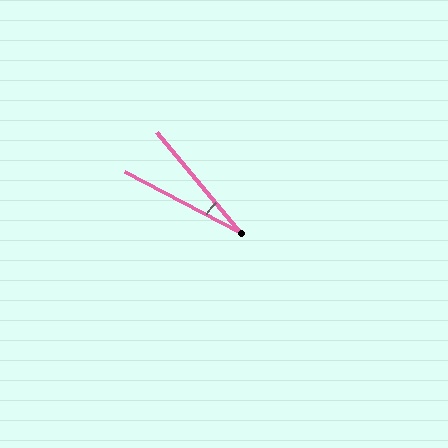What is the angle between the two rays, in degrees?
Approximately 22 degrees.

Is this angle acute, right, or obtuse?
It is acute.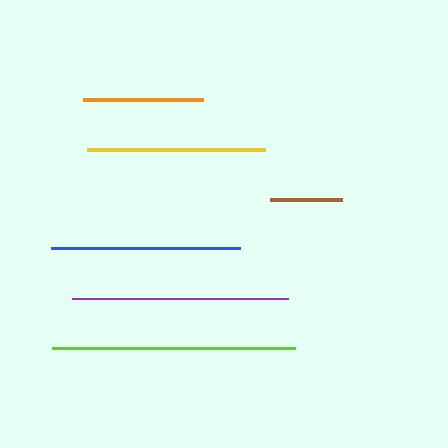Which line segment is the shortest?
The brown line is the shortest at approximately 71 pixels.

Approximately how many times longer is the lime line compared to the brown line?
The lime line is approximately 3.4 times the length of the brown line.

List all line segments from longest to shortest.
From longest to shortest: lime, purple, blue, yellow, orange, brown.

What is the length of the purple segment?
The purple segment is approximately 216 pixels long.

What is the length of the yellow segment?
The yellow segment is approximately 178 pixels long.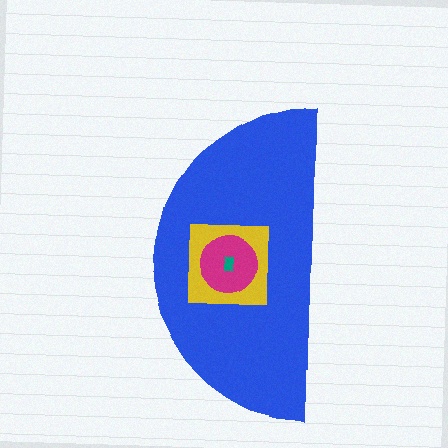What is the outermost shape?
The blue semicircle.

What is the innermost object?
The teal rectangle.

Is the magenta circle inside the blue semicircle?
Yes.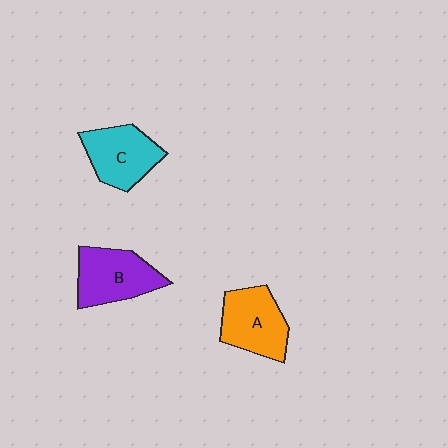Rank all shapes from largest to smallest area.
From largest to smallest: B (purple), A (orange), C (cyan).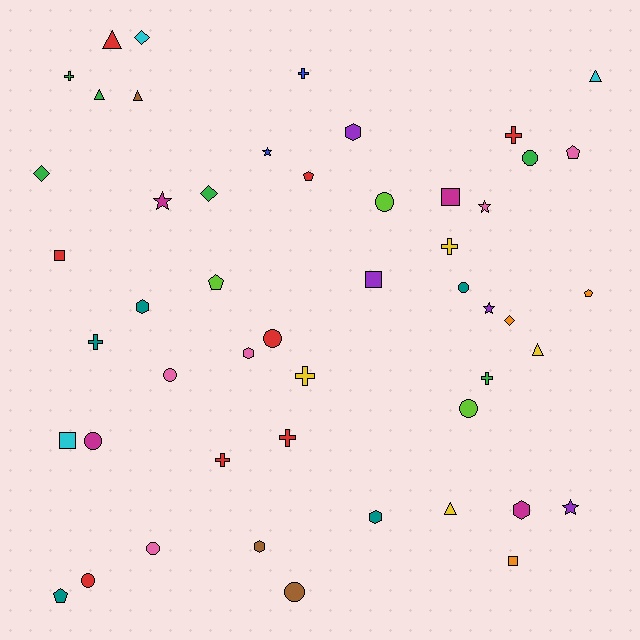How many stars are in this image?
There are 5 stars.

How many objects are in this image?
There are 50 objects.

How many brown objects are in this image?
There are 3 brown objects.